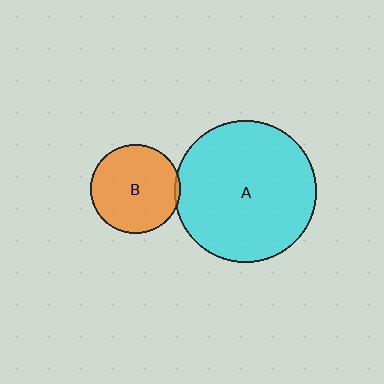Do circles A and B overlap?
Yes.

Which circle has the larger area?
Circle A (cyan).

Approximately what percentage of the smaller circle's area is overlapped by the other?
Approximately 5%.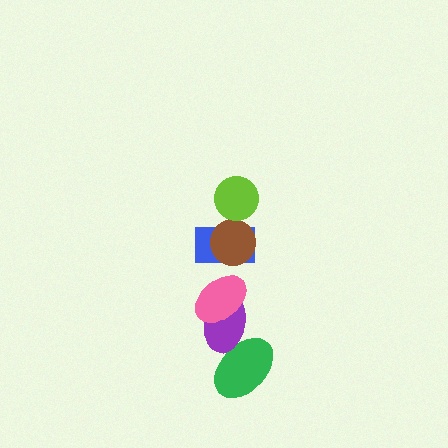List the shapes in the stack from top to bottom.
From top to bottom: the lime circle, the brown circle, the blue rectangle, the pink ellipse, the purple ellipse, the green ellipse.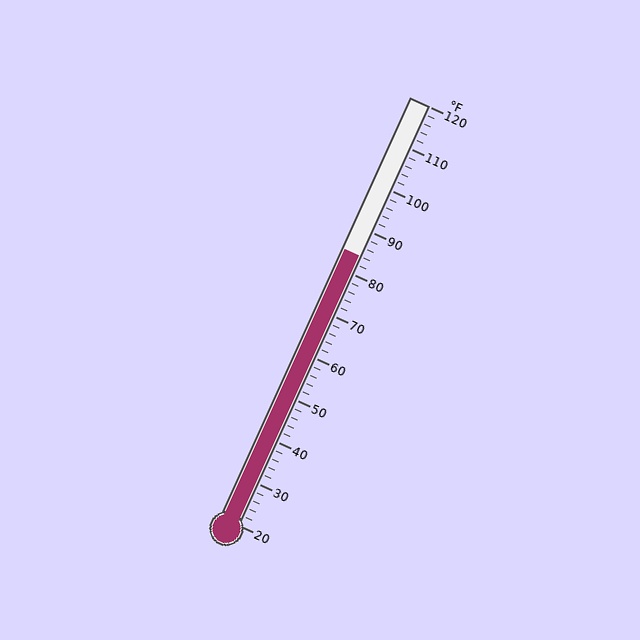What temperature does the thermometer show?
The thermometer shows approximately 84°F.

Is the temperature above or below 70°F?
The temperature is above 70°F.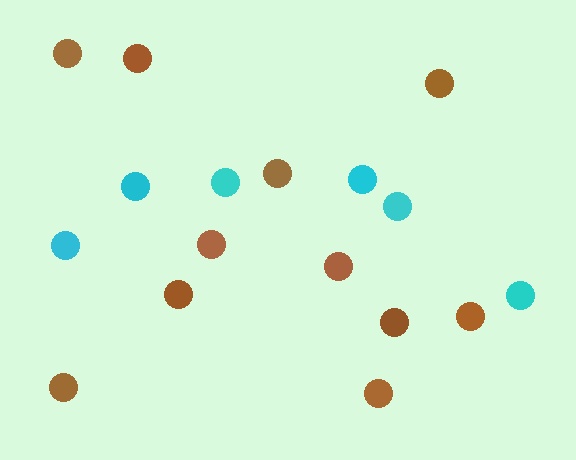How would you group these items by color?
There are 2 groups: one group of cyan circles (6) and one group of brown circles (11).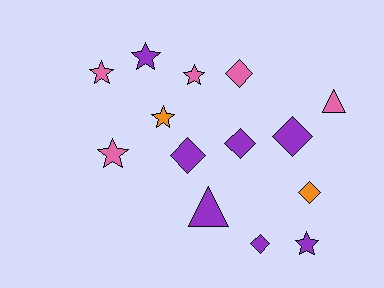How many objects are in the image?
There are 14 objects.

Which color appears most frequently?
Purple, with 7 objects.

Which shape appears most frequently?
Star, with 6 objects.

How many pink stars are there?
There are 3 pink stars.